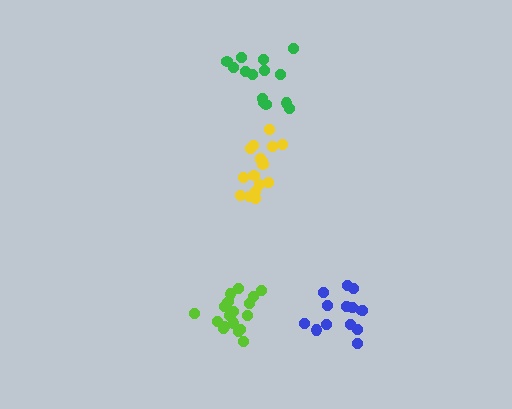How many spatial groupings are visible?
There are 4 spatial groupings.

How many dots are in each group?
Group 1: 14 dots, Group 2: 17 dots, Group 3: 19 dots, Group 4: 14 dots (64 total).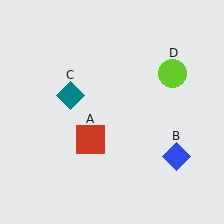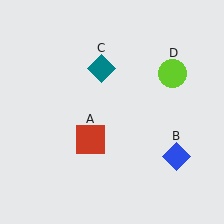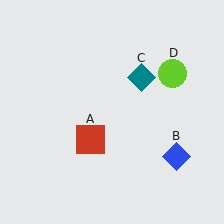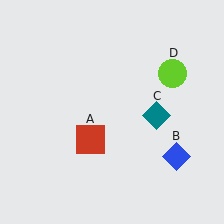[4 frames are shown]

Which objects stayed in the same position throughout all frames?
Red square (object A) and blue diamond (object B) and lime circle (object D) remained stationary.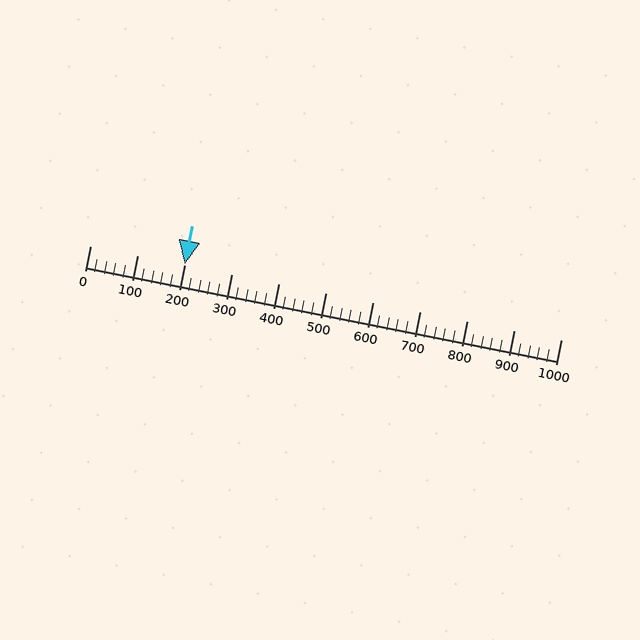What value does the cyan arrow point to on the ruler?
The cyan arrow points to approximately 200.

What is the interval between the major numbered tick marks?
The major tick marks are spaced 100 units apart.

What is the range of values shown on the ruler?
The ruler shows values from 0 to 1000.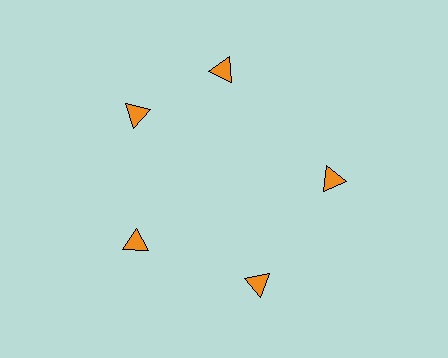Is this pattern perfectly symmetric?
No. The 5 orange triangles are arranged in a ring, but one element near the 1 o'clock position is rotated out of alignment along the ring, breaking the 5-fold rotational symmetry.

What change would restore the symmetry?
The symmetry would be restored by rotating it back into even spacing with its neighbors so that all 5 triangles sit at equal angles and equal distance from the center.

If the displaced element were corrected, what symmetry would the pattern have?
It would have 5-fold rotational symmetry — the pattern would map onto itself every 72 degrees.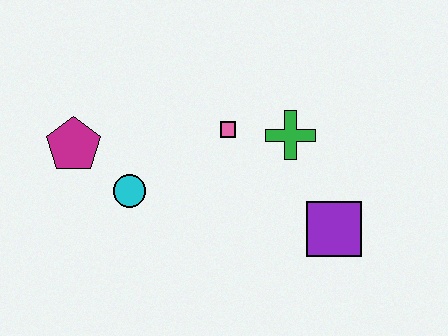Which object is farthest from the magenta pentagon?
The purple square is farthest from the magenta pentagon.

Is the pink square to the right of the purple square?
No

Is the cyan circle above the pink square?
No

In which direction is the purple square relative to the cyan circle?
The purple square is to the right of the cyan circle.